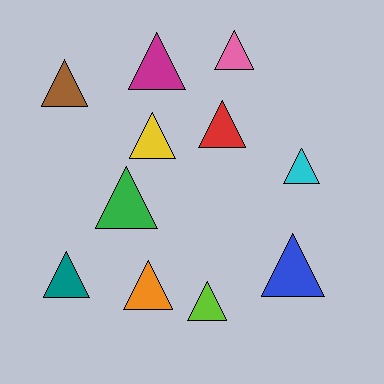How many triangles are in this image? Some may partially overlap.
There are 11 triangles.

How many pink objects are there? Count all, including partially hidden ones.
There is 1 pink object.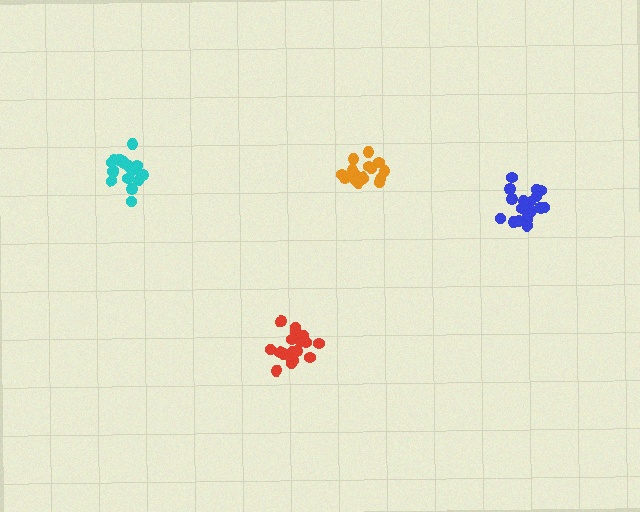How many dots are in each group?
Group 1: 18 dots, Group 2: 17 dots, Group 3: 18 dots, Group 4: 19 dots (72 total).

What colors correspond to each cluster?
The clusters are colored: red, cyan, orange, blue.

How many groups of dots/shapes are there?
There are 4 groups.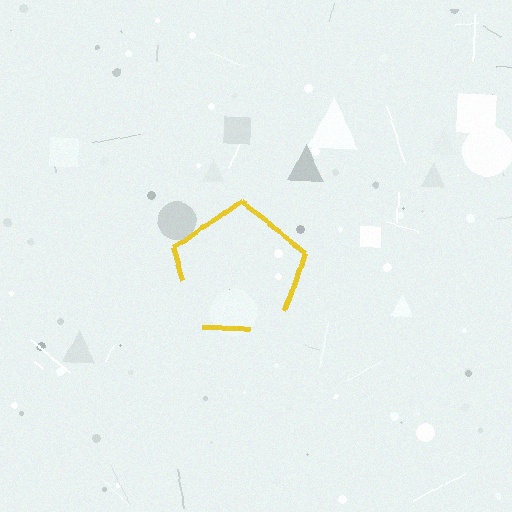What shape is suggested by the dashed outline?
The dashed outline suggests a pentagon.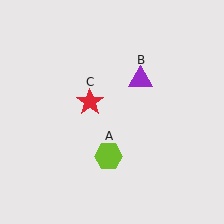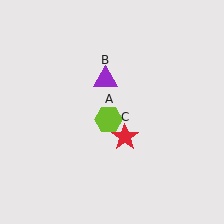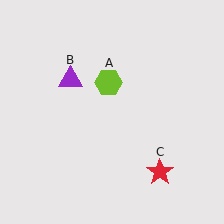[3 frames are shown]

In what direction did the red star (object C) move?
The red star (object C) moved down and to the right.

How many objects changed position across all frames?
3 objects changed position: lime hexagon (object A), purple triangle (object B), red star (object C).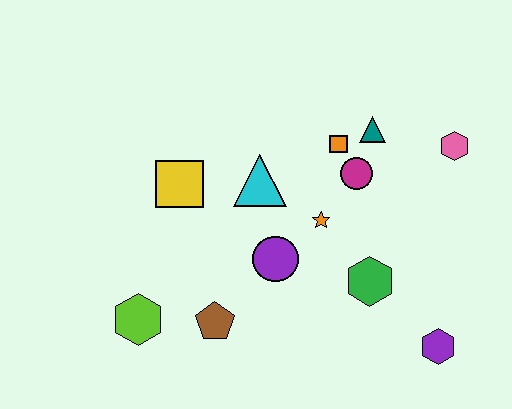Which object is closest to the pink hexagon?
The teal triangle is closest to the pink hexagon.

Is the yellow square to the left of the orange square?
Yes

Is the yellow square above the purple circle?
Yes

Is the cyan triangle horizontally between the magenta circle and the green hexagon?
No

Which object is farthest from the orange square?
The lime hexagon is farthest from the orange square.